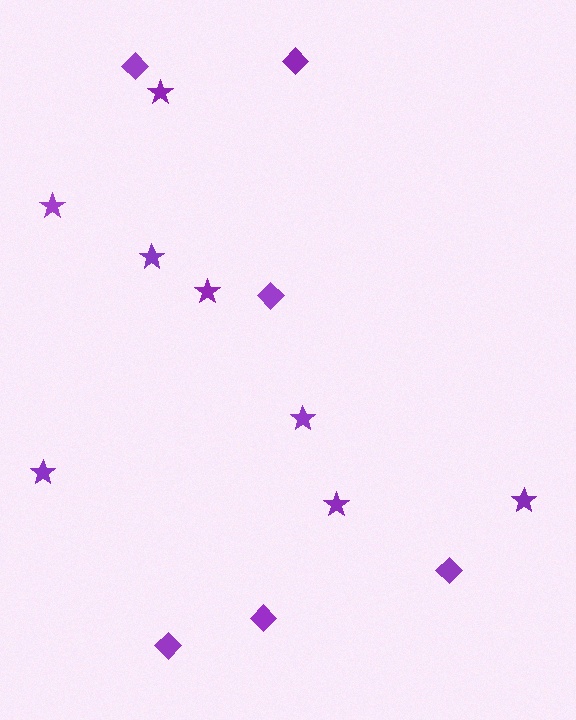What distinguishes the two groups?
There are 2 groups: one group of stars (8) and one group of diamonds (6).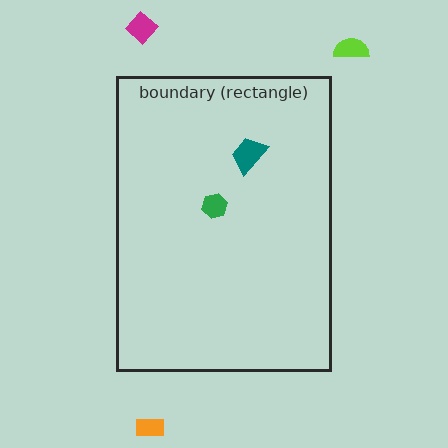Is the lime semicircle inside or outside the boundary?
Outside.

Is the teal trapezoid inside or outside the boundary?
Inside.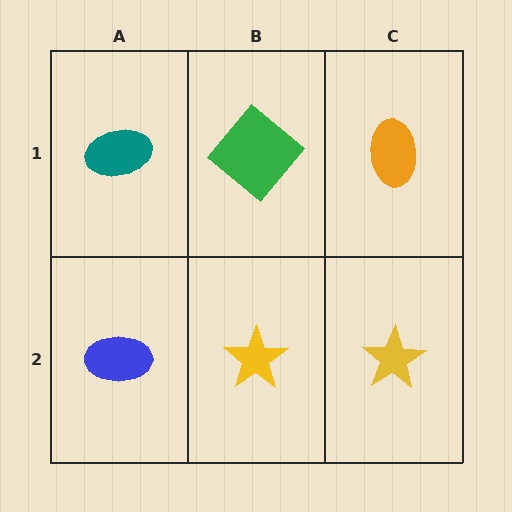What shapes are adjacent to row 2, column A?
A teal ellipse (row 1, column A), a yellow star (row 2, column B).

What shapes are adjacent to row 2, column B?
A green diamond (row 1, column B), a blue ellipse (row 2, column A), a yellow star (row 2, column C).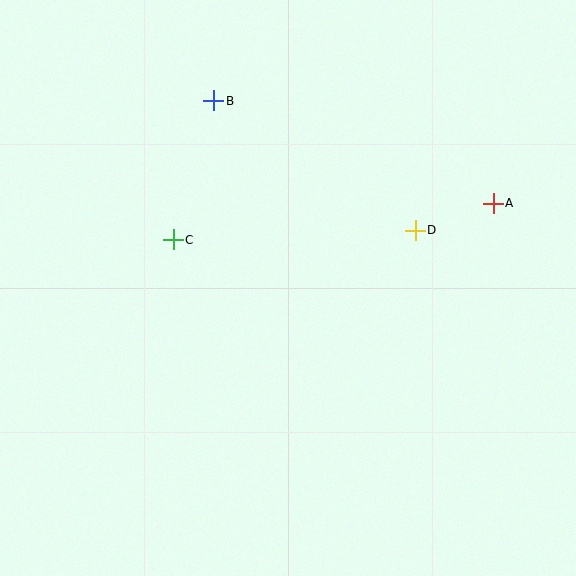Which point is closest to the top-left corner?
Point B is closest to the top-left corner.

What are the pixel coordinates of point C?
Point C is at (173, 240).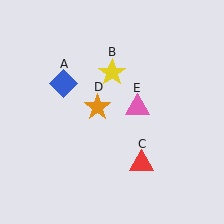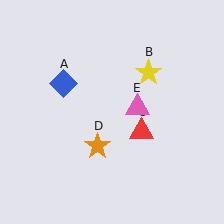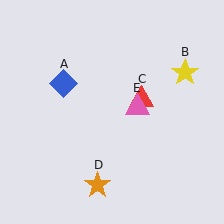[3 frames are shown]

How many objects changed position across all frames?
3 objects changed position: yellow star (object B), red triangle (object C), orange star (object D).